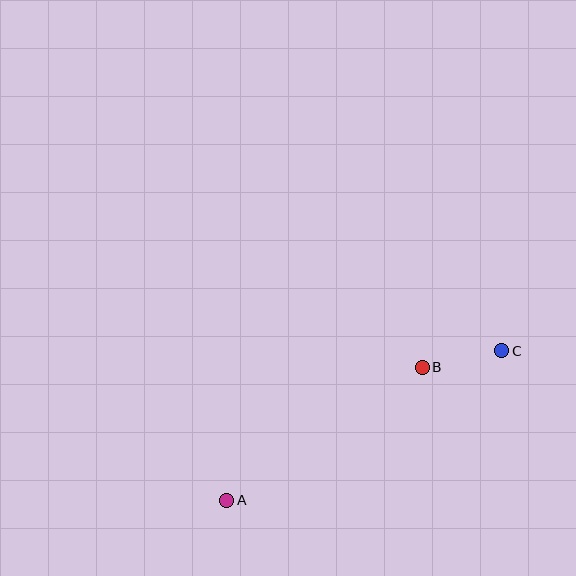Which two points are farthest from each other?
Points A and C are farthest from each other.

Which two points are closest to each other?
Points B and C are closest to each other.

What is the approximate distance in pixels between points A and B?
The distance between A and B is approximately 236 pixels.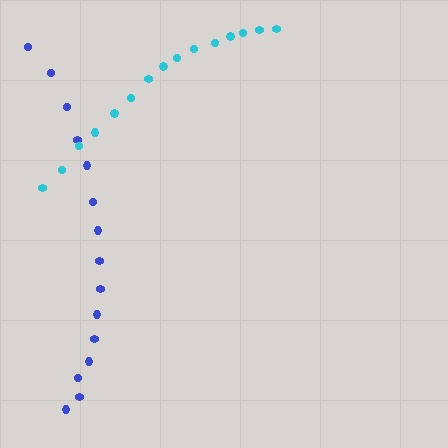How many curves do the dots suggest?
There are 2 distinct paths.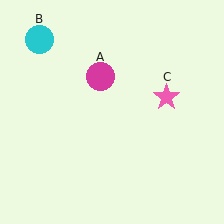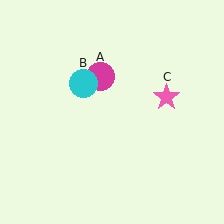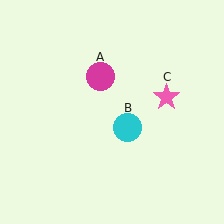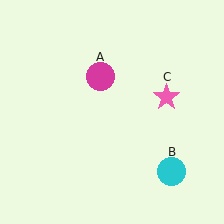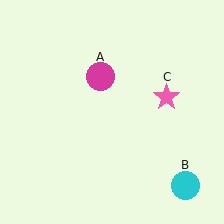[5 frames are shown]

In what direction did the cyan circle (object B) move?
The cyan circle (object B) moved down and to the right.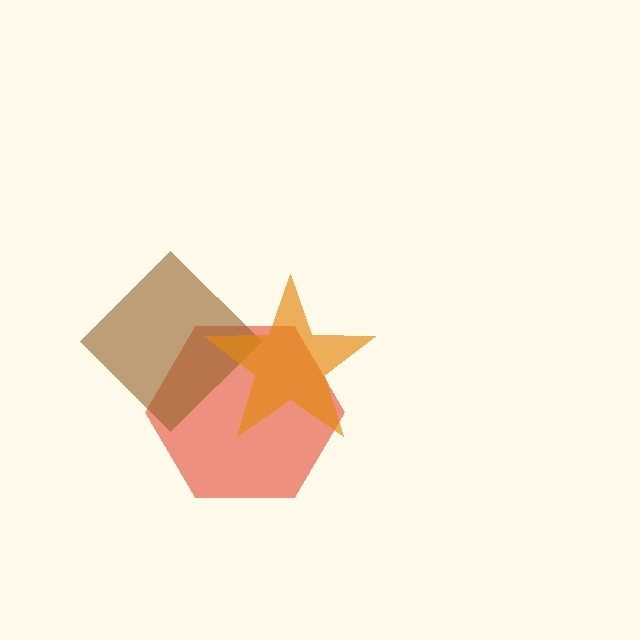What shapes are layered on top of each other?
The layered shapes are: a red hexagon, a brown diamond, an orange star.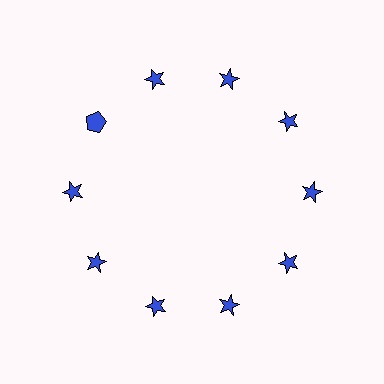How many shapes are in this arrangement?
There are 10 shapes arranged in a ring pattern.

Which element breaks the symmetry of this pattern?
The blue pentagon at roughly the 10 o'clock position breaks the symmetry. All other shapes are blue stars.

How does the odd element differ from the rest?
It has a different shape: pentagon instead of star.